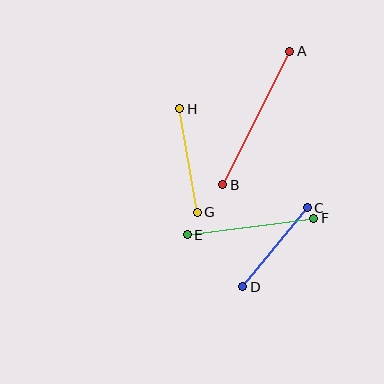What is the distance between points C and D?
The distance is approximately 102 pixels.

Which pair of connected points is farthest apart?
Points A and B are farthest apart.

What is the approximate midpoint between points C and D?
The midpoint is at approximately (275, 247) pixels.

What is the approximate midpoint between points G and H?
The midpoint is at approximately (189, 161) pixels.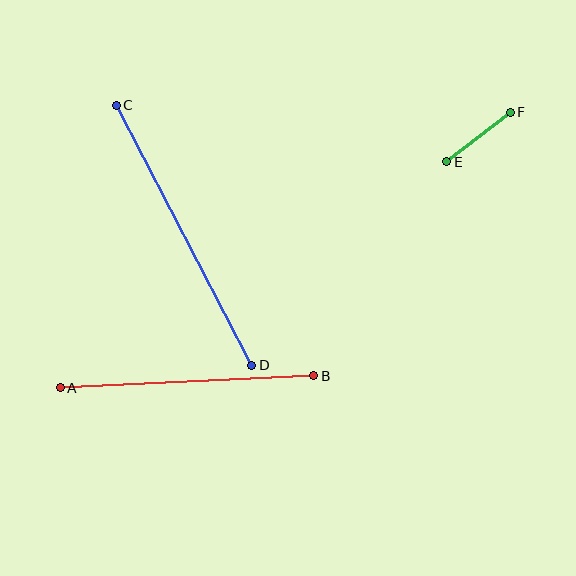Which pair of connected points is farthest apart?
Points C and D are farthest apart.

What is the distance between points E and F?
The distance is approximately 81 pixels.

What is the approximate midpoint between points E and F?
The midpoint is at approximately (478, 137) pixels.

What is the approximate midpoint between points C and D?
The midpoint is at approximately (184, 235) pixels.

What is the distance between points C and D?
The distance is approximately 293 pixels.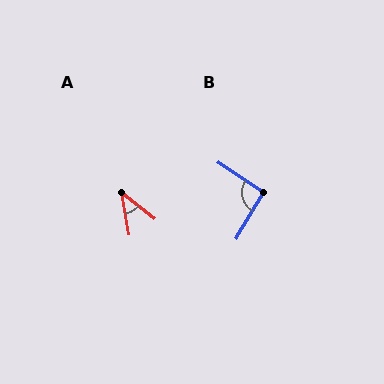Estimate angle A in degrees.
Approximately 42 degrees.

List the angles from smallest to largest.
A (42°), B (93°).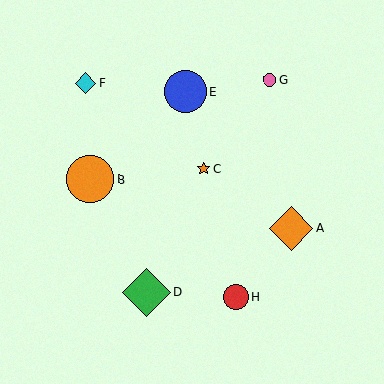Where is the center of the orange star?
The center of the orange star is at (204, 169).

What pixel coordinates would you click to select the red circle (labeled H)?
Click at (236, 297) to select the red circle H.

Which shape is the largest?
The green diamond (labeled D) is the largest.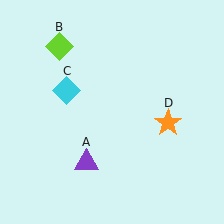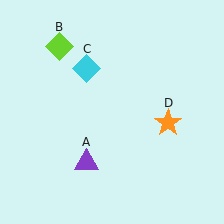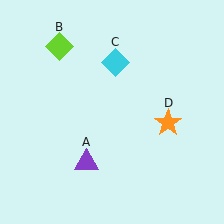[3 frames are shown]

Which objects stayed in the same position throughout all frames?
Purple triangle (object A) and lime diamond (object B) and orange star (object D) remained stationary.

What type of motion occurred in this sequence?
The cyan diamond (object C) rotated clockwise around the center of the scene.